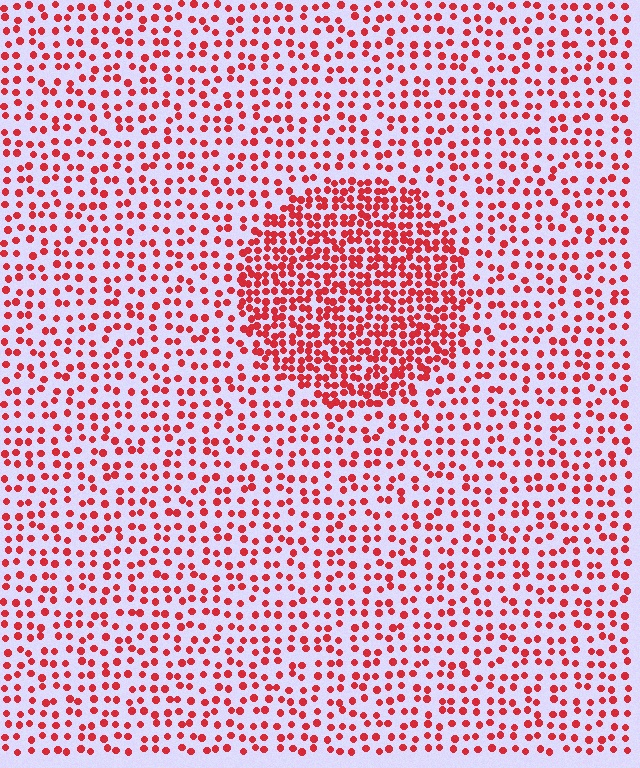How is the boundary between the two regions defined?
The boundary is defined by a change in element density (approximately 2.1x ratio). All elements are the same color, size, and shape.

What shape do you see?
I see a circle.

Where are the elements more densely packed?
The elements are more densely packed inside the circle boundary.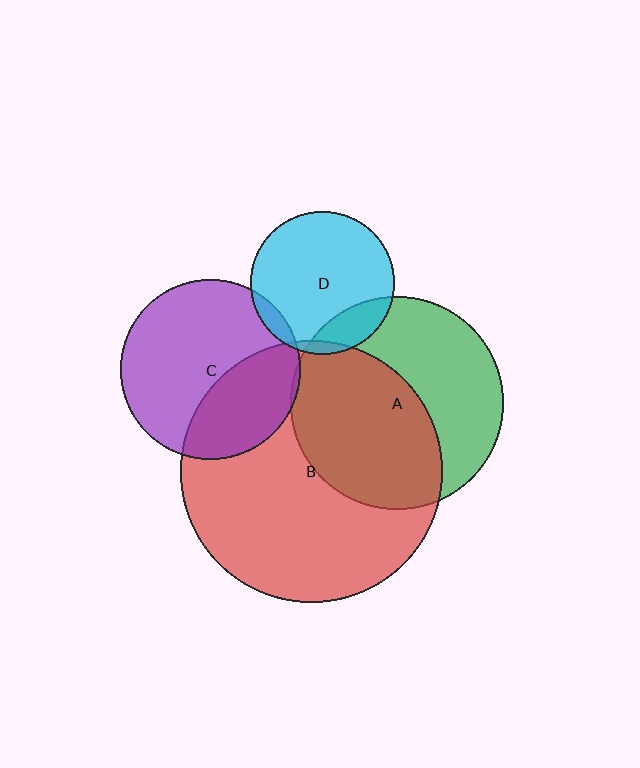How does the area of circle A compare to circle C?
Approximately 1.4 times.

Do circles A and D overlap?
Yes.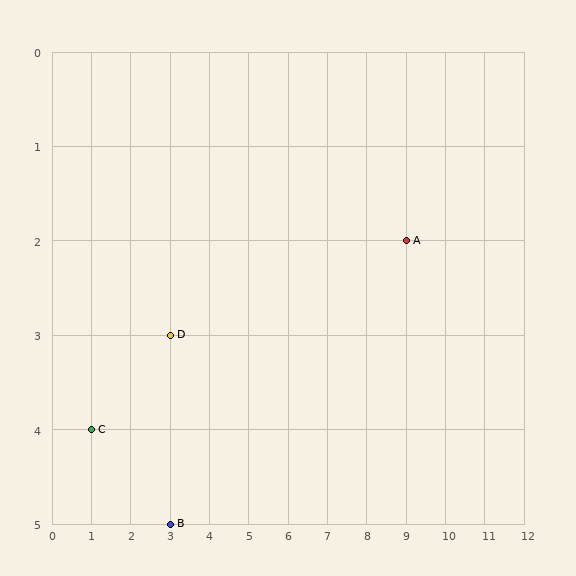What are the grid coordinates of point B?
Point B is at grid coordinates (3, 5).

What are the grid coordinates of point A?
Point A is at grid coordinates (9, 2).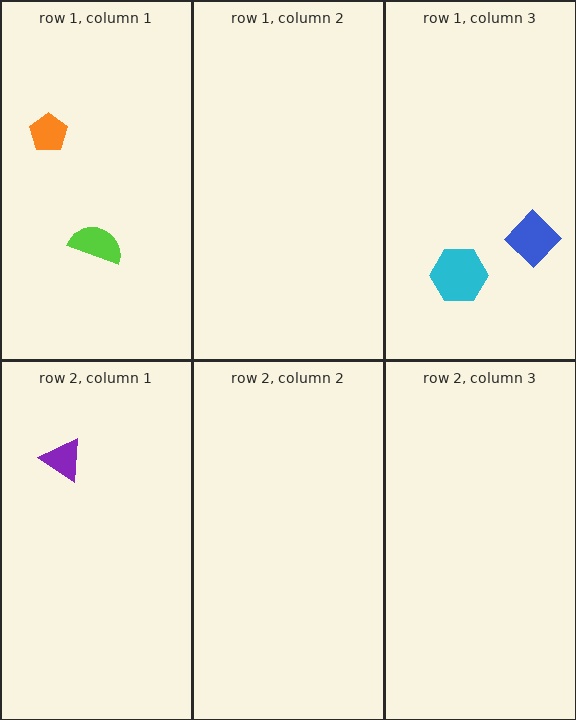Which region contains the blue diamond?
The row 1, column 3 region.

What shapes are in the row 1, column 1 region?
The lime semicircle, the orange pentagon.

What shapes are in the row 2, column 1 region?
The purple triangle.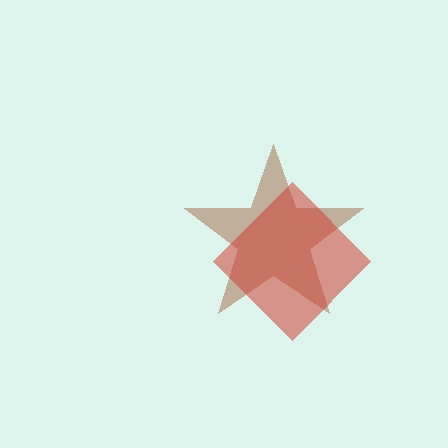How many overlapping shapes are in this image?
There are 2 overlapping shapes in the image.